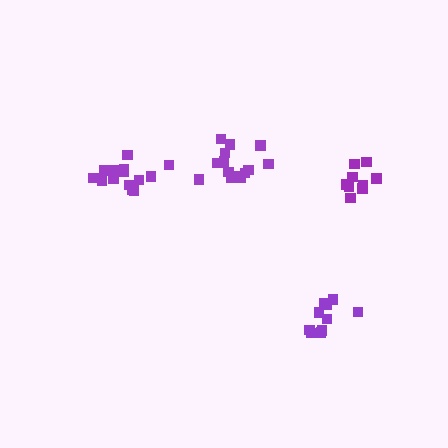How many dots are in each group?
Group 1: 9 dots, Group 2: 10 dots, Group 3: 14 dots, Group 4: 14 dots (47 total).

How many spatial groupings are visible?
There are 4 spatial groupings.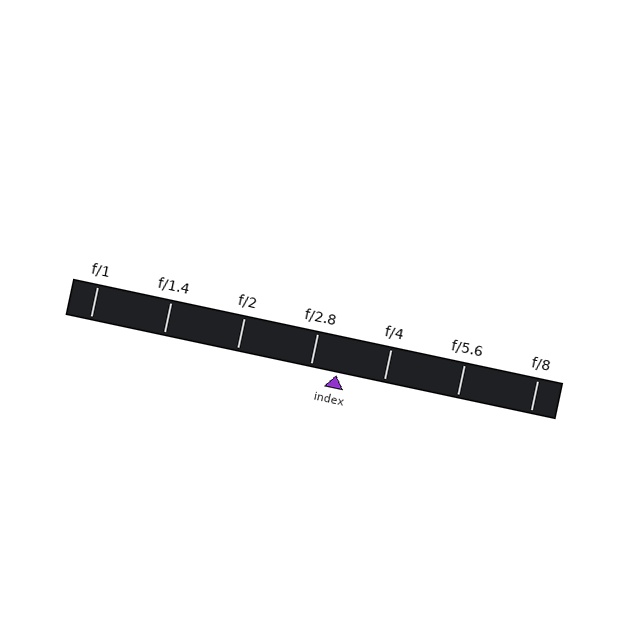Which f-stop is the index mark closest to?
The index mark is closest to f/2.8.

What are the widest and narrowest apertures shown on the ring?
The widest aperture shown is f/1 and the narrowest is f/8.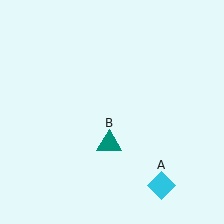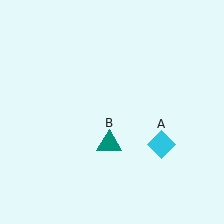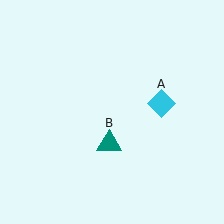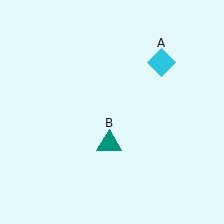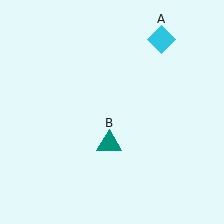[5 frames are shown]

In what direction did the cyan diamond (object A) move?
The cyan diamond (object A) moved up.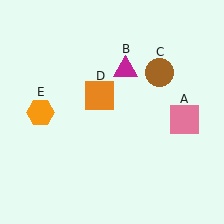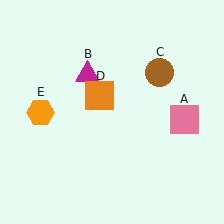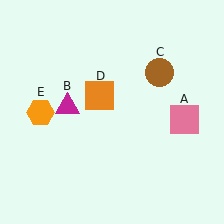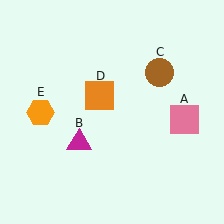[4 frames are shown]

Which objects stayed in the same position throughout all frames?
Pink square (object A) and brown circle (object C) and orange square (object D) and orange hexagon (object E) remained stationary.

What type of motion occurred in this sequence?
The magenta triangle (object B) rotated counterclockwise around the center of the scene.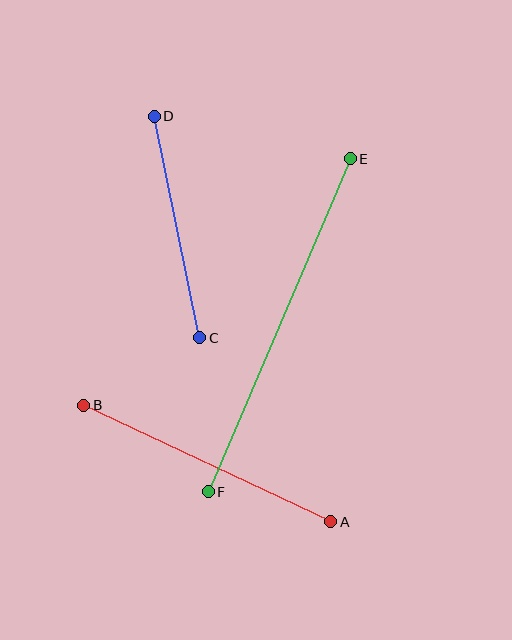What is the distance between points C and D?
The distance is approximately 226 pixels.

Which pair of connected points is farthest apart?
Points E and F are farthest apart.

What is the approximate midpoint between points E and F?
The midpoint is at approximately (279, 325) pixels.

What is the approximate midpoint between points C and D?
The midpoint is at approximately (177, 227) pixels.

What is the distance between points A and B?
The distance is approximately 273 pixels.